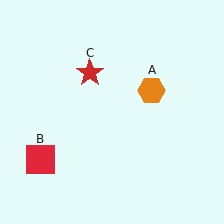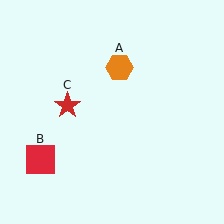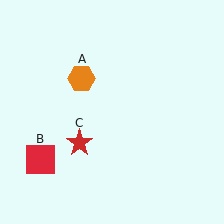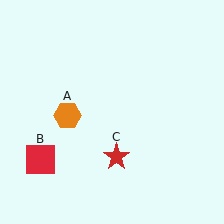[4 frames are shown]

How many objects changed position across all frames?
2 objects changed position: orange hexagon (object A), red star (object C).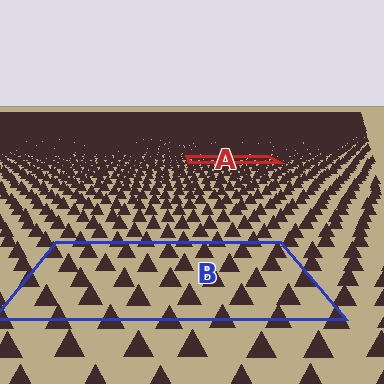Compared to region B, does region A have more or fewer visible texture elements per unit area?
Region A has more texture elements per unit area — they are packed more densely because it is farther away.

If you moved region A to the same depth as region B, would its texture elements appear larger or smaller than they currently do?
They would appear larger. At a closer depth, the same texture elements are projected at a bigger on-screen size.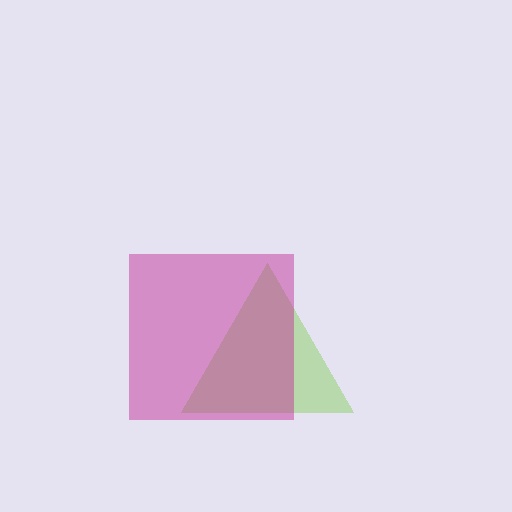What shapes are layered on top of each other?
The layered shapes are: a lime triangle, a magenta square.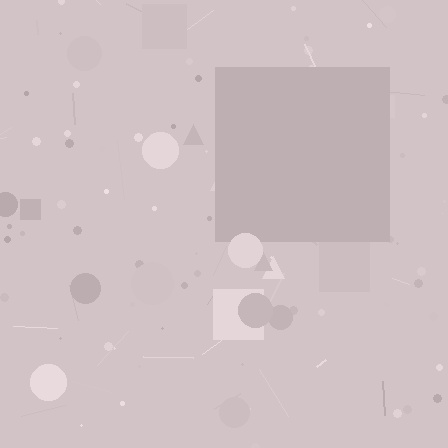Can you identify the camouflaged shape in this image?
The camouflaged shape is a square.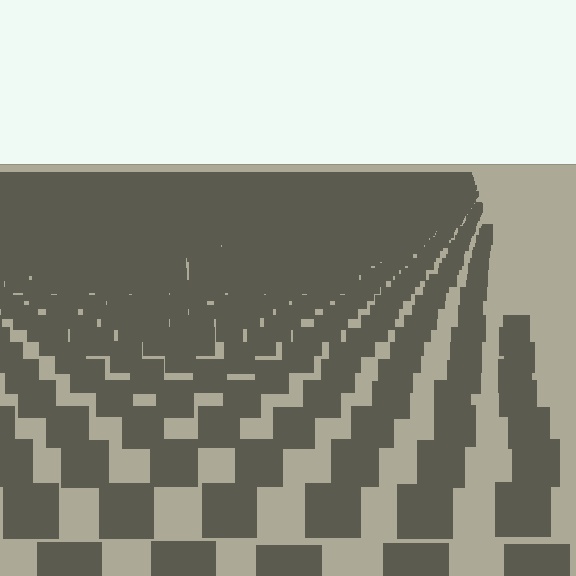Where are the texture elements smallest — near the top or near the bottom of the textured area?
Near the top.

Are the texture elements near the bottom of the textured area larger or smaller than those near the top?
Larger. Near the bottom, elements are closer to the viewer and appear at a bigger on-screen size.